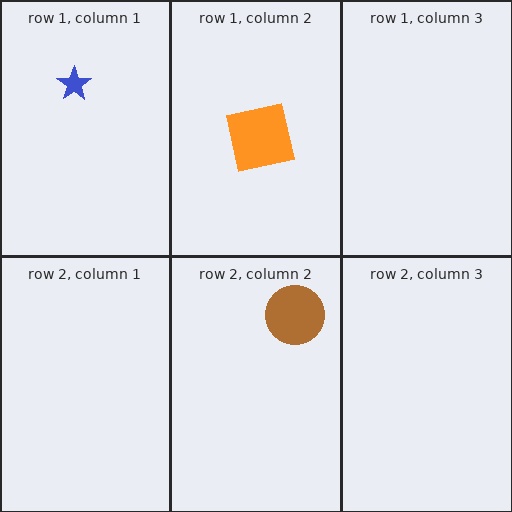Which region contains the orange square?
The row 1, column 2 region.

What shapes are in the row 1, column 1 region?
The blue star.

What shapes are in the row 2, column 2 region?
The brown circle.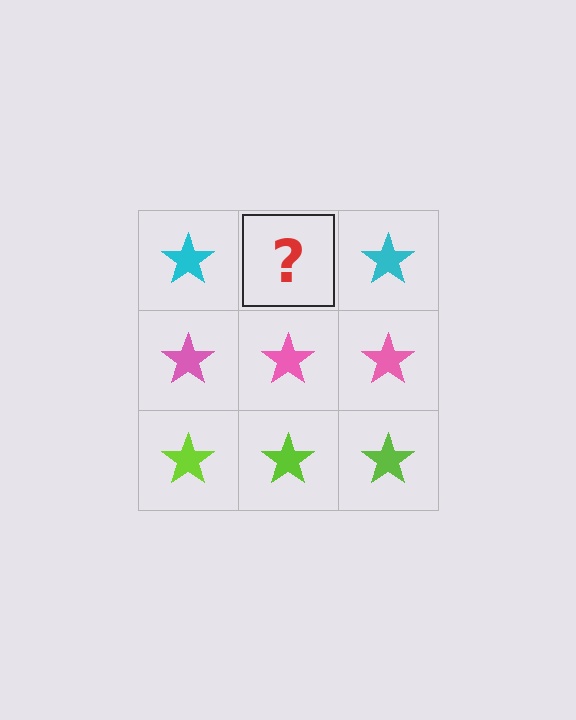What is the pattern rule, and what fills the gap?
The rule is that each row has a consistent color. The gap should be filled with a cyan star.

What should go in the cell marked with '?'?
The missing cell should contain a cyan star.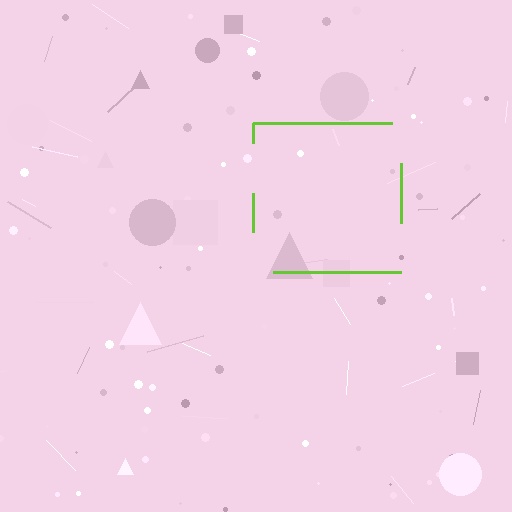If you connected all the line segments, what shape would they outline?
They would outline a square.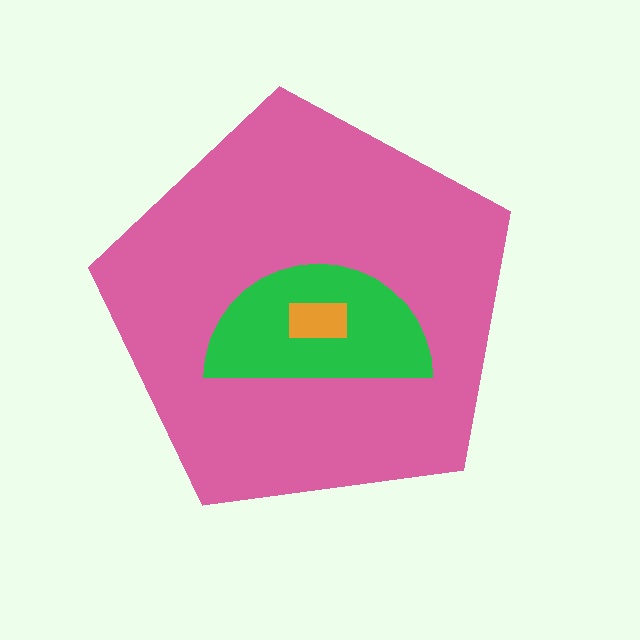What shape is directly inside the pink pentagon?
The green semicircle.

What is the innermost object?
The orange rectangle.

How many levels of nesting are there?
3.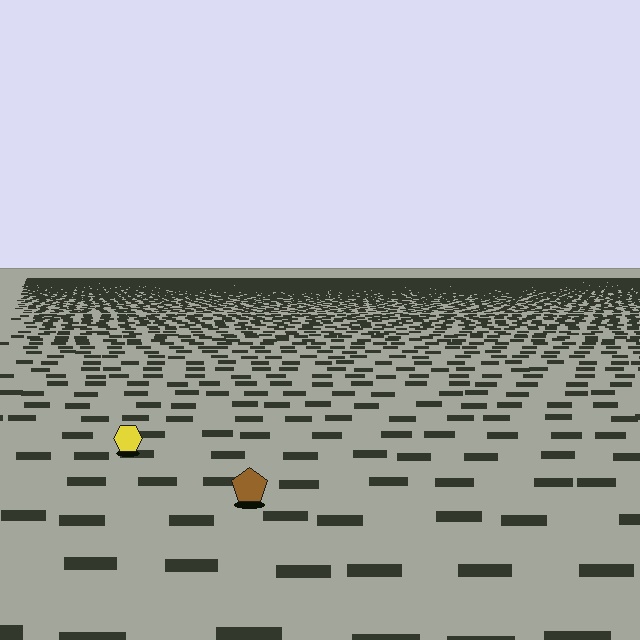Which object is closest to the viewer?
The brown pentagon is closest. The texture marks near it are larger and more spread out.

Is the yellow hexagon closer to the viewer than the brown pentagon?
No. The brown pentagon is closer — you can tell from the texture gradient: the ground texture is coarser near it.